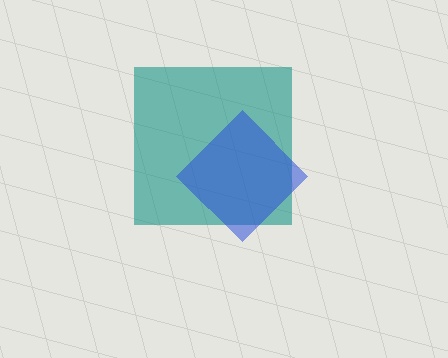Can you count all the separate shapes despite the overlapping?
Yes, there are 2 separate shapes.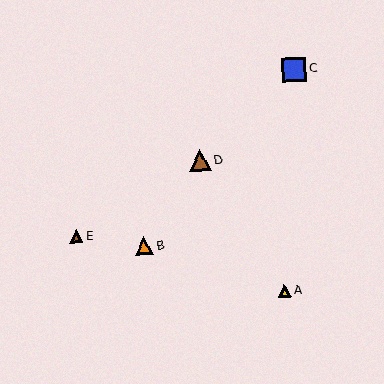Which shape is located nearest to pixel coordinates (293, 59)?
The blue square (labeled C) at (294, 69) is nearest to that location.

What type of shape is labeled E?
Shape E is a brown triangle.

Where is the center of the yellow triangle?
The center of the yellow triangle is at (284, 291).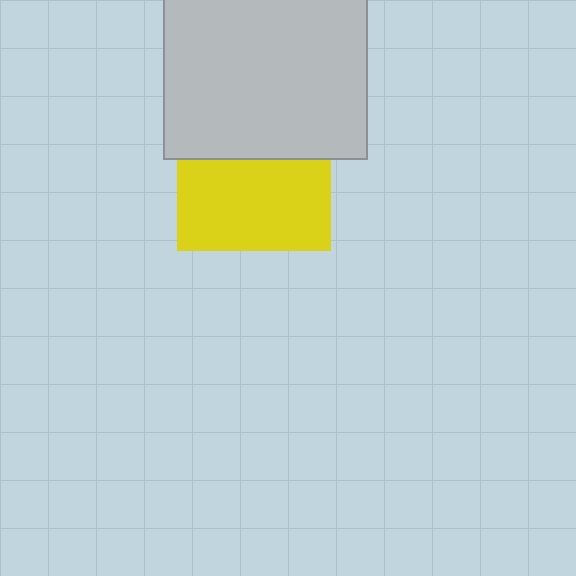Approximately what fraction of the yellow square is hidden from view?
Roughly 41% of the yellow square is hidden behind the light gray square.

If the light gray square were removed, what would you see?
You would see the complete yellow square.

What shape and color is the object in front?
The object in front is a light gray square.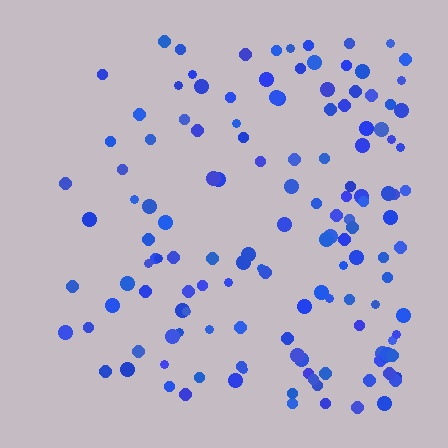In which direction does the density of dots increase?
From left to right, with the right side densest.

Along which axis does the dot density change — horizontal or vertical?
Horizontal.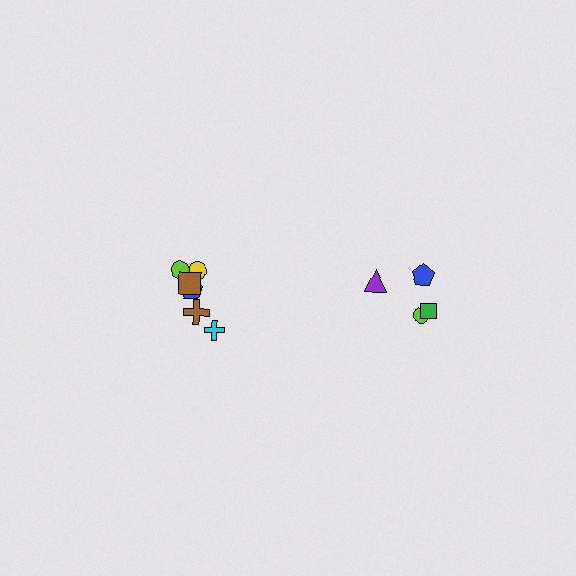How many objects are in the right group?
There are 4 objects.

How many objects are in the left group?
There are 6 objects.